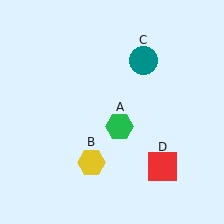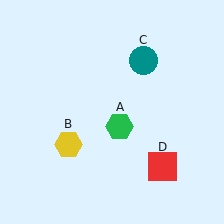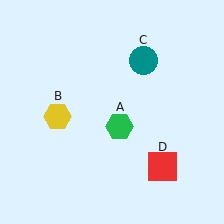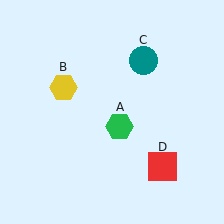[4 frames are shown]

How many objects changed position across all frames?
1 object changed position: yellow hexagon (object B).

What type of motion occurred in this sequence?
The yellow hexagon (object B) rotated clockwise around the center of the scene.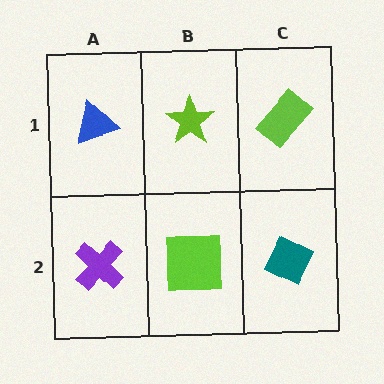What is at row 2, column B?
A lime square.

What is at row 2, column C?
A teal diamond.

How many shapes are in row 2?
3 shapes.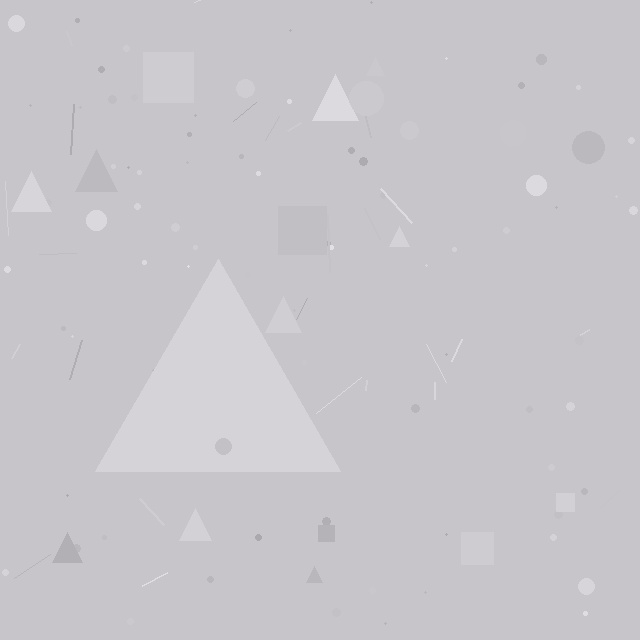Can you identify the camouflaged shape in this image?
The camouflaged shape is a triangle.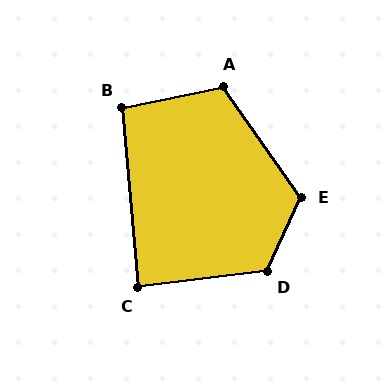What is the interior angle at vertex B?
Approximately 96 degrees (obtuse).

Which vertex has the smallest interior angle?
C, at approximately 88 degrees.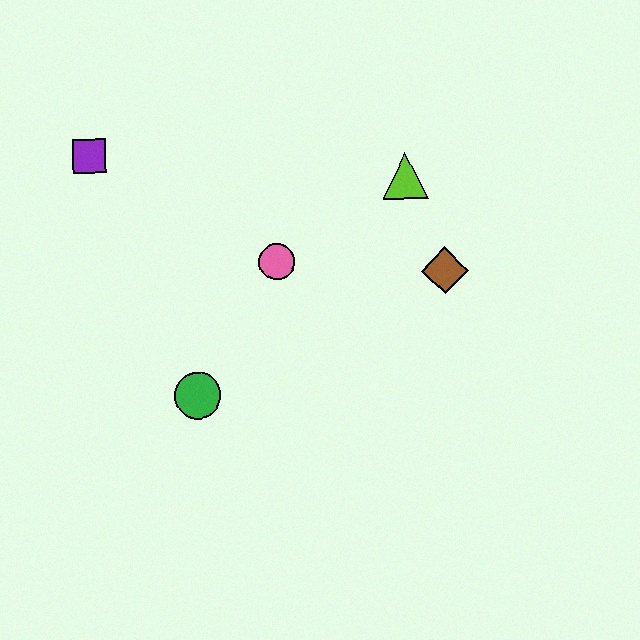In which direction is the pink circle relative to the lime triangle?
The pink circle is to the left of the lime triangle.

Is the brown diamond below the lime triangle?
Yes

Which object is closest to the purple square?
The pink circle is closest to the purple square.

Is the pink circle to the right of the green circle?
Yes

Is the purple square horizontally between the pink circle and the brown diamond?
No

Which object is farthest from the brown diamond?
The purple square is farthest from the brown diamond.